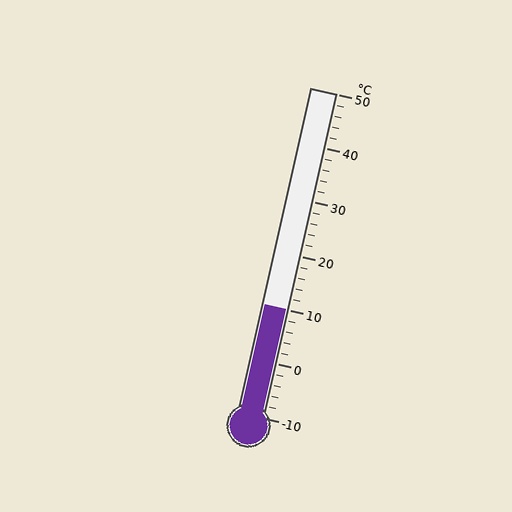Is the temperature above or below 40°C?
The temperature is below 40°C.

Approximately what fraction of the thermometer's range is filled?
The thermometer is filled to approximately 35% of its range.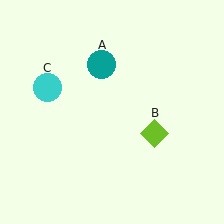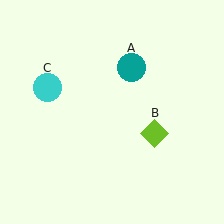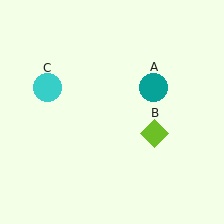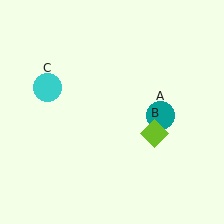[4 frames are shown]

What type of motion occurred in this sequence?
The teal circle (object A) rotated clockwise around the center of the scene.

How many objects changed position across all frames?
1 object changed position: teal circle (object A).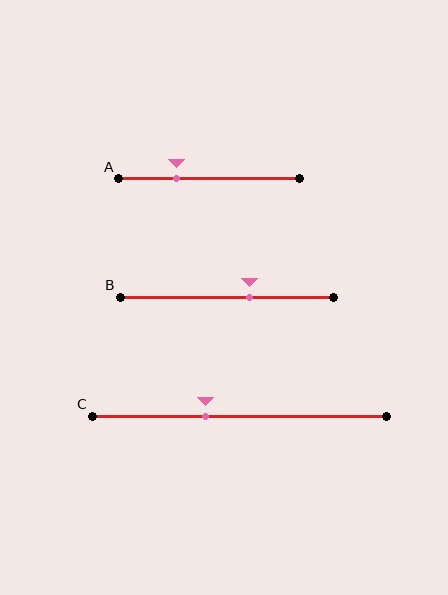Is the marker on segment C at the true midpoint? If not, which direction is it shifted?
No, the marker on segment C is shifted to the left by about 12% of the segment length.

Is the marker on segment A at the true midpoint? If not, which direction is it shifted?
No, the marker on segment A is shifted to the left by about 18% of the segment length.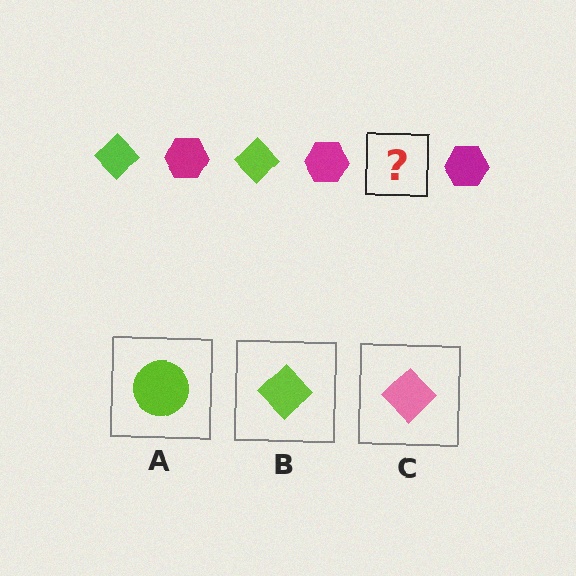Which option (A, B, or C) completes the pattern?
B.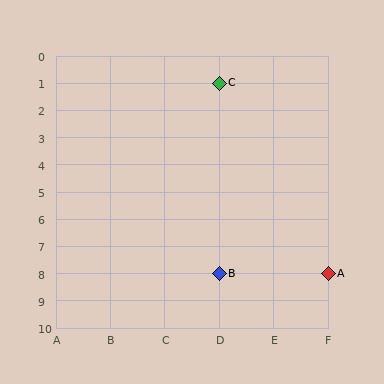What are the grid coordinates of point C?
Point C is at grid coordinates (D, 1).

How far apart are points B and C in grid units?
Points B and C are 7 rows apart.